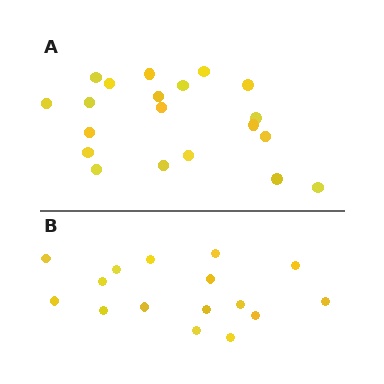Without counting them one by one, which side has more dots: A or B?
Region A (the top region) has more dots.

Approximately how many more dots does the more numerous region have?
Region A has about 4 more dots than region B.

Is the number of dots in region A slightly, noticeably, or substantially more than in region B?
Region A has noticeably more, but not dramatically so. The ratio is roughly 1.2 to 1.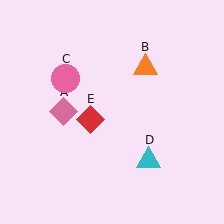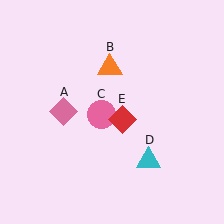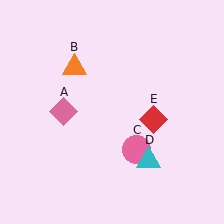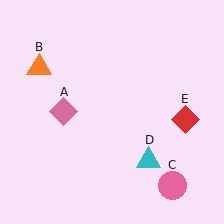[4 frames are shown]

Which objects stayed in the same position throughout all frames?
Pink diamond (object A) and cyan triangle (object D) remained stationary.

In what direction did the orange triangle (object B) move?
The orange triangle (object B) moved left.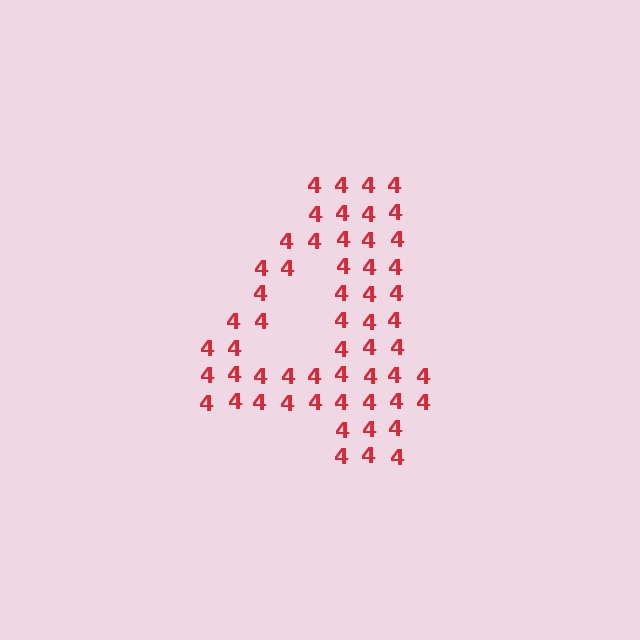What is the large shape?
The large shape is the digit 4.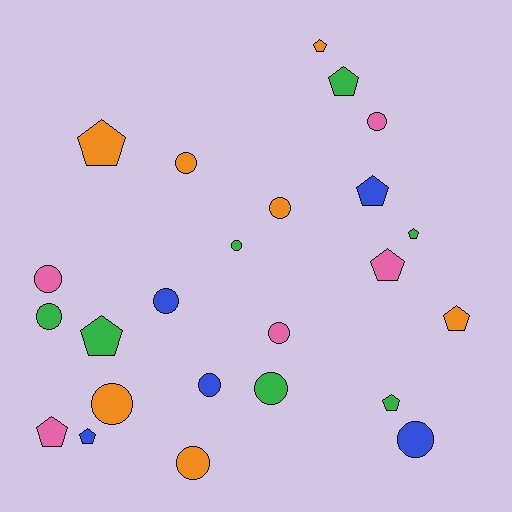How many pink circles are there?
There are 3 pink circles.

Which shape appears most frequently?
Circle, with 13 objects.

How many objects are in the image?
There are 24 objects.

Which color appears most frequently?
Orange, with 7 objects.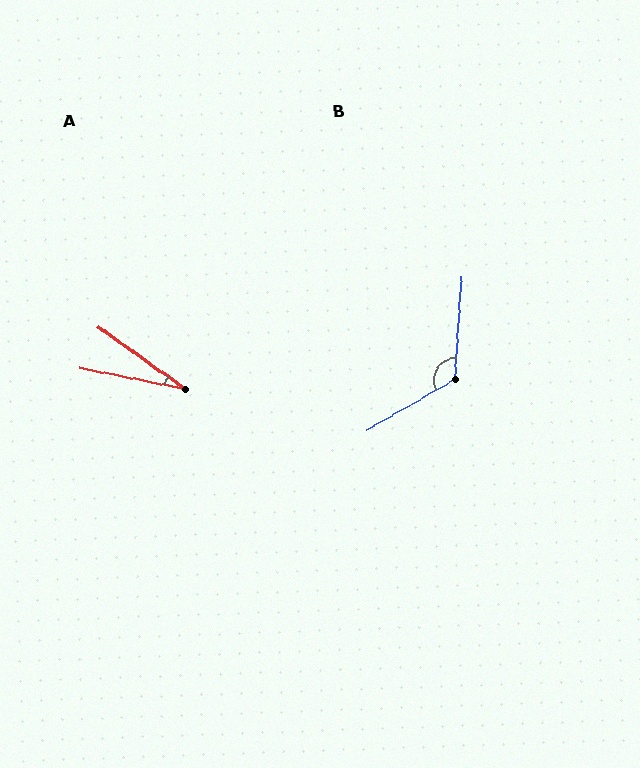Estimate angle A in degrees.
Approximately 25 degrees.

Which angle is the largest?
B, at approximately 124 degrees.